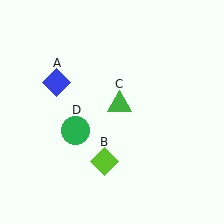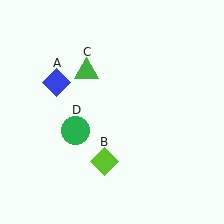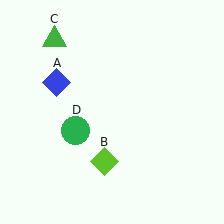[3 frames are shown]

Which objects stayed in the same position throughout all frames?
Blue diamond (object A) and lime diamond (object B) and green circle (object D) remained stationary.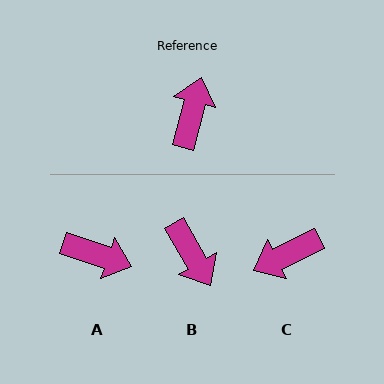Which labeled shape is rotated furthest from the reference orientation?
B, about 135 degrees away.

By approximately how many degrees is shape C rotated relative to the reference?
Approximately 130 degrees counter-clockwise.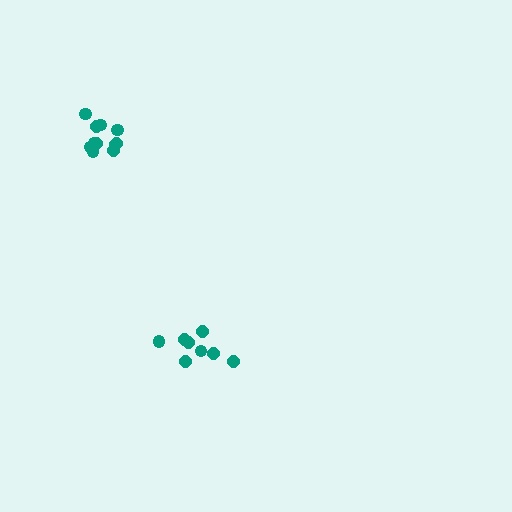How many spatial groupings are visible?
There are 2 spatial groupings.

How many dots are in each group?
Group 1: 8 dots, Group 2: 11 dots (19 total).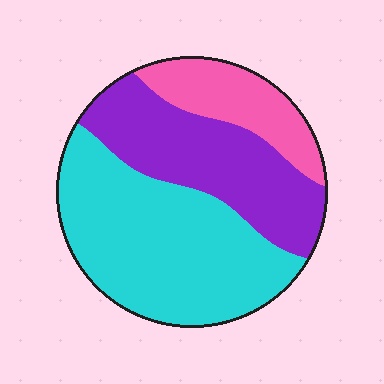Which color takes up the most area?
Cyan, at roughly 50%.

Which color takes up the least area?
Pink, at roughly 15%.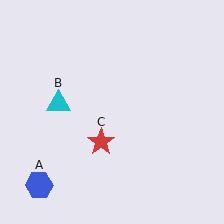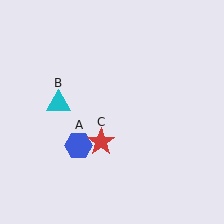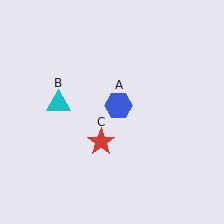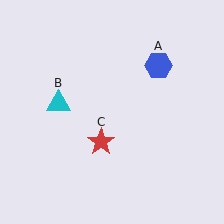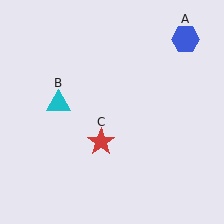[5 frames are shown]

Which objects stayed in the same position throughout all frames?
Cyan triangle (object B) and red star (object C) remained stationary.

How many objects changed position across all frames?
1 object changed position: blue hexagon (object A).